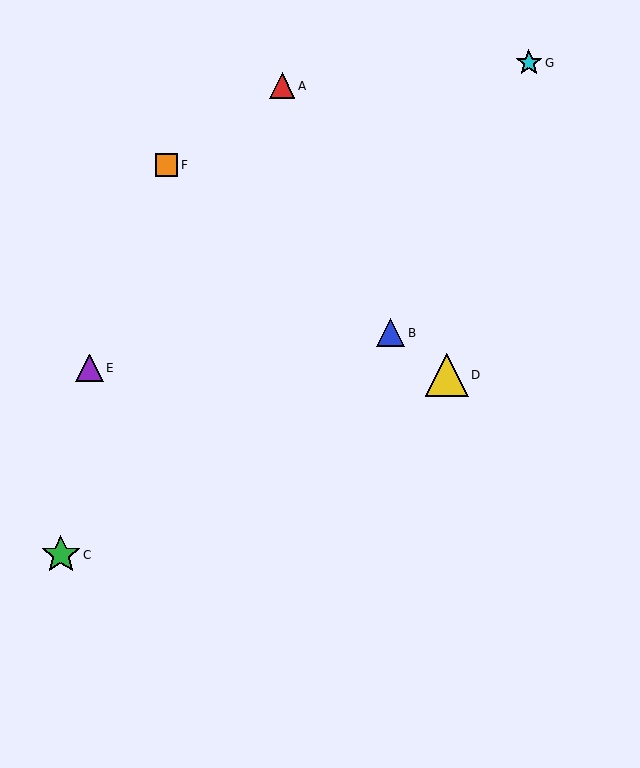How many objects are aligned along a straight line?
3 objects (B, D, F) are aligned along a straight line.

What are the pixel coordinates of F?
Object F is at (167, 165).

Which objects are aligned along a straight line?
Objects B, D, F are aligned along a straight line.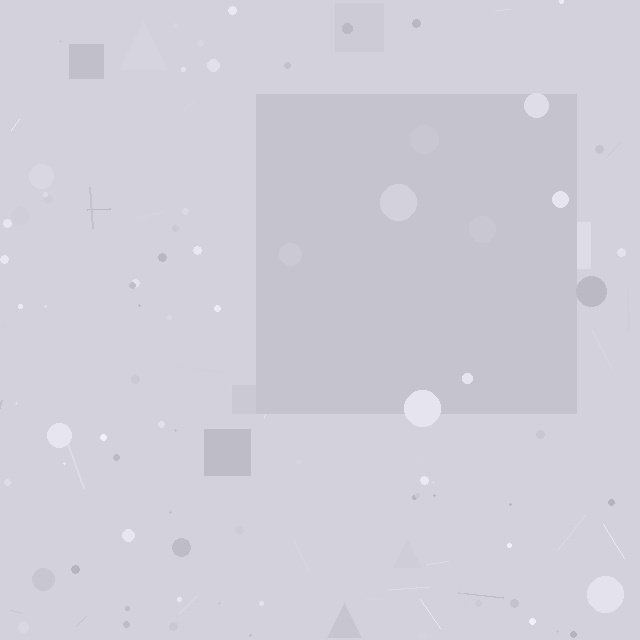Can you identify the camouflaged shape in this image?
The camouflaged shape is a square.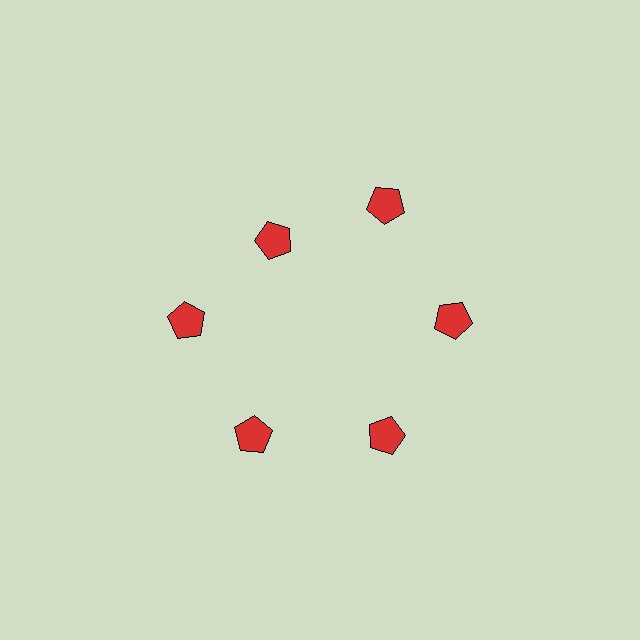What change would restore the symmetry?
The symmetry would be restored by moving it outward, back onto the ring so that all 6 pentagons sit at equal angles and equal distance from the center.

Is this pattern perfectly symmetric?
No. The 6 red pentagons are arranged in a ring, but one element near the 11 o'clock position is pulled inward toward the center, breaking the 6-fold rotational symmetry.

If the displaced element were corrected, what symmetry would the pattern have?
It would have 6-fold rotational symmetry — the pattern would map onto itself every 60 degrees.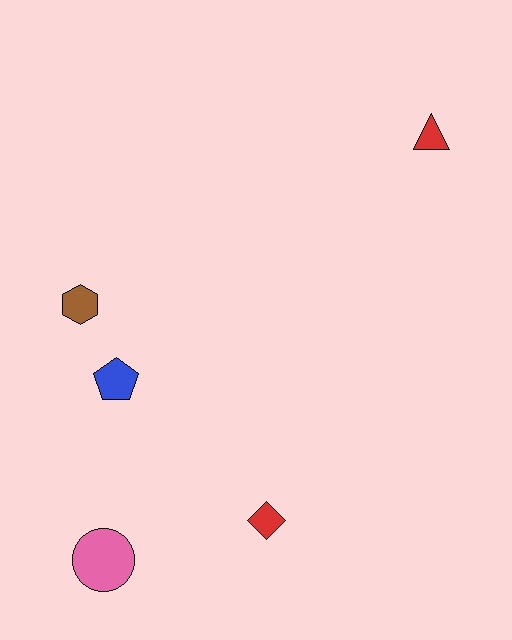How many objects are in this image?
There are 5 objects.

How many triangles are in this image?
There is 1 triangle.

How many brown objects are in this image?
There is 1 brown object.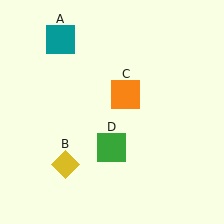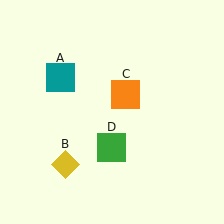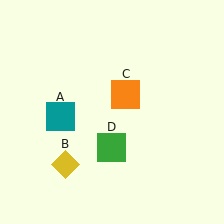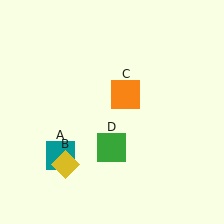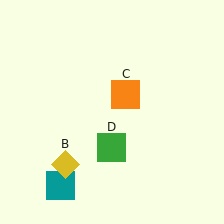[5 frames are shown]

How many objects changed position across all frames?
1 object changed position: teal square (object A).